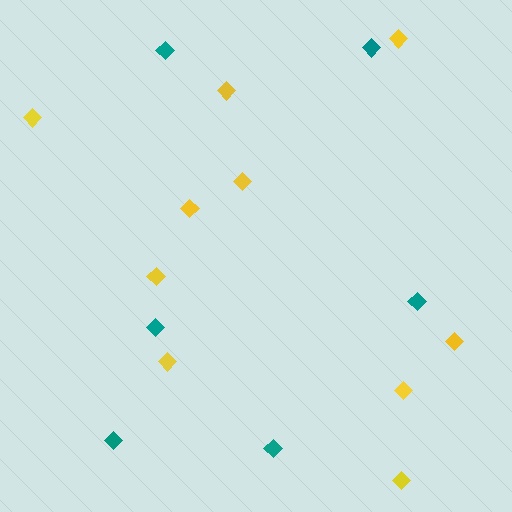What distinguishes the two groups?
There are 2 groups: one group of teal diamonds (6) and one group of yellow diamonds (10).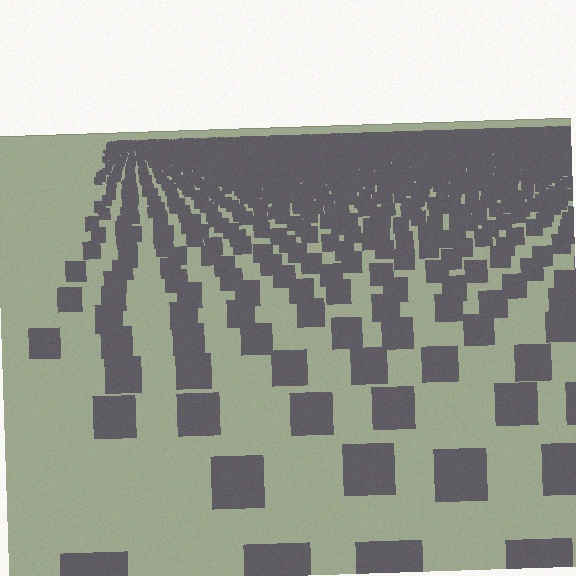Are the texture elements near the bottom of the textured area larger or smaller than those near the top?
Larger. Near the bottom, elements are closer to the viewer and appear at a bigger on-screen size.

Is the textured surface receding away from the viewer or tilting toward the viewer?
The surface is receding away from the viewer. Texture elements get smaller and denser toward the top.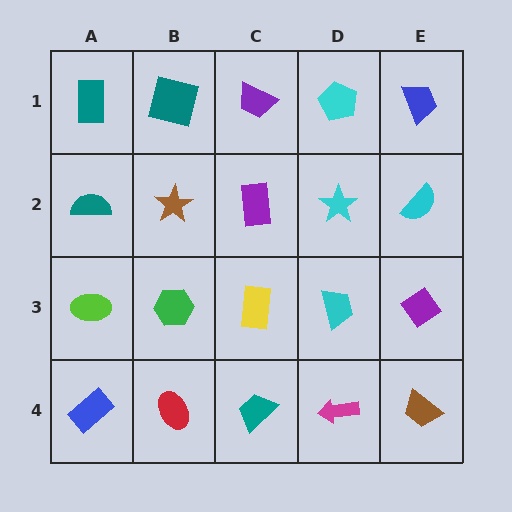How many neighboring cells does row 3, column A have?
3.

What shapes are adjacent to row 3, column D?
A cyan star (row 2, column D), a magenta arrow (row 4, column D), a yellow rectangle (row 3, column C), a purple diamond (row 3, column E).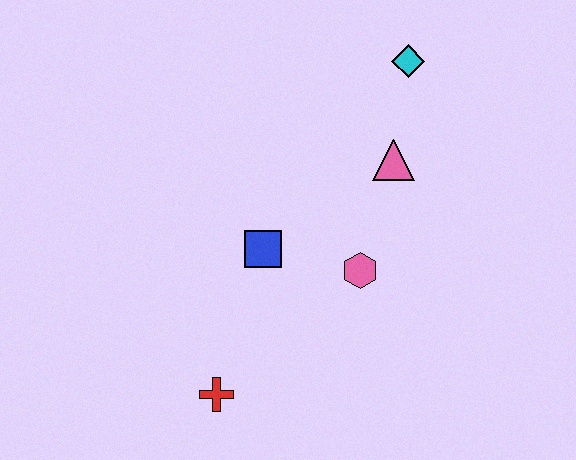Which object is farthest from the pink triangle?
The red cross is farthest from the pink triangle.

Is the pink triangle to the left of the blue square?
No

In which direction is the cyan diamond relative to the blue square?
The cyan diamond is above the blue square.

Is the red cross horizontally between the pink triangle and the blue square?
No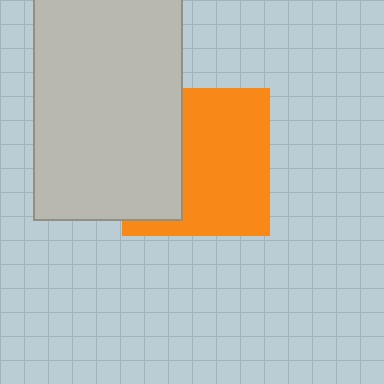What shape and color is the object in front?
The object in front is a light gray rectangle.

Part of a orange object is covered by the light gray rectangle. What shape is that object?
It is a square.